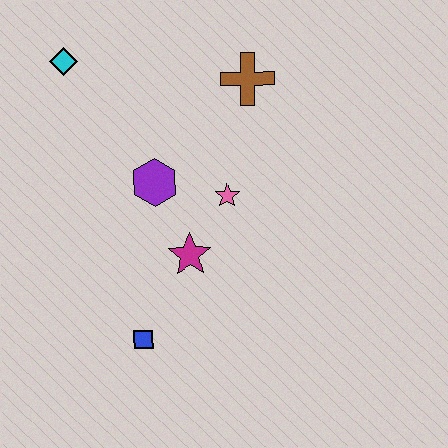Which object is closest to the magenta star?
The pink star is closest to the magenta star.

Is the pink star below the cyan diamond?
Yes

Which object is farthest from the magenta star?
The cyan diamond is farthest from the magenta star.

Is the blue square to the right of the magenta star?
No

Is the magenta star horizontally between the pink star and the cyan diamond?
Yes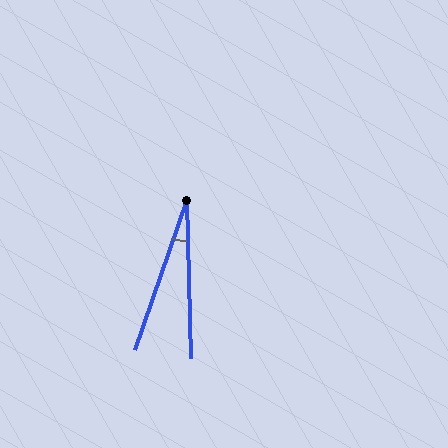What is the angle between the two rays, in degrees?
Approximately 21 degrees.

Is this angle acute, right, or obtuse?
It is acute.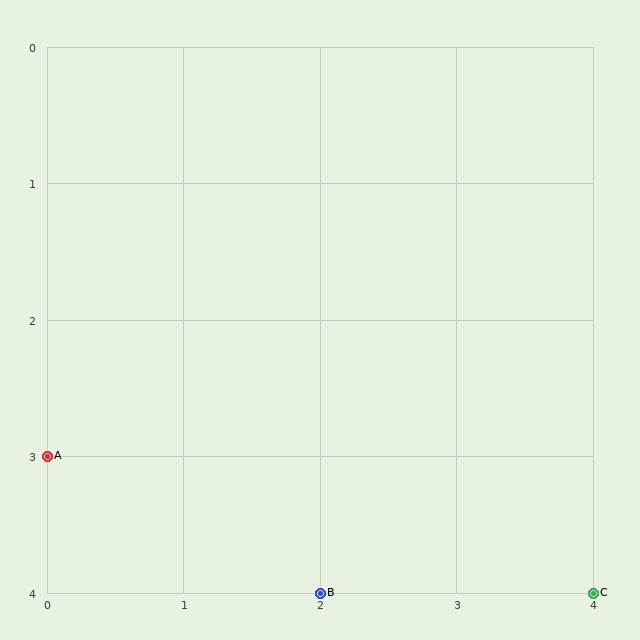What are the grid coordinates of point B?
Point B is at grid coordinates (2, 4).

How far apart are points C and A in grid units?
Points C and A are 4 columns and 1 row apart (about 4.1 grid units diagonally).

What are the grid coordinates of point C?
Point C is at grid coordinates (4, 4).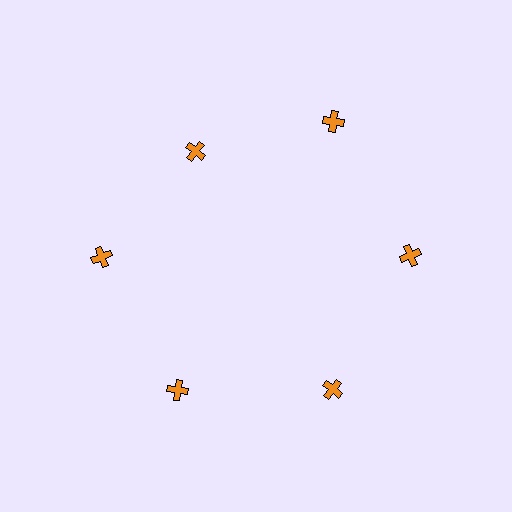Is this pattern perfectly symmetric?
No. The 6 orange crosses are arranged in a ring, but one element near the 11 o'clock position is pulled inward toward the center, breaking the 6-fold rotational symmetry.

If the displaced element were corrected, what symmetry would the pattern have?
It would have 6-fold rotational symmetry — the pattern would map onto itself every 60 degrees.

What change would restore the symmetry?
The symmetry would be restored by moving it outward, back onto the ring so that all 6 crosses sit at equal angles and equal distance from the center.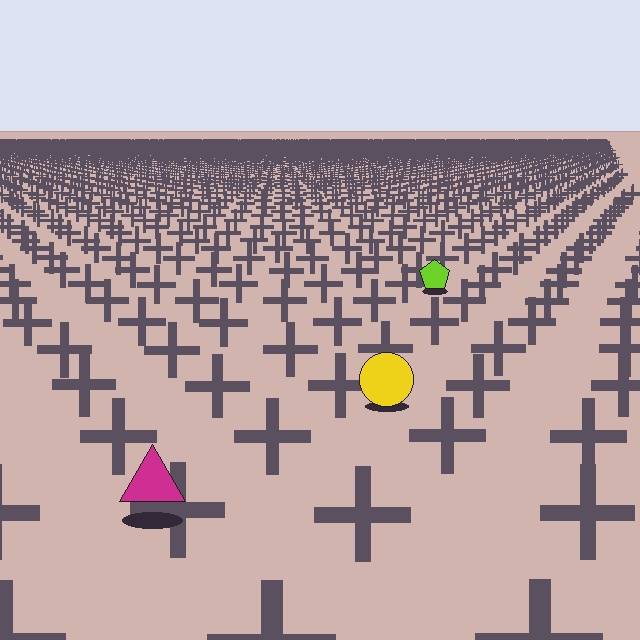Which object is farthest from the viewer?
The lime pentagon is farthest from the viewer. It appears smaller and the ground texture around it is denser.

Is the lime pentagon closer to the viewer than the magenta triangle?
No. The magenta triangle is closer — you can tell from the texture gradient: the ground texture is coarser near it.